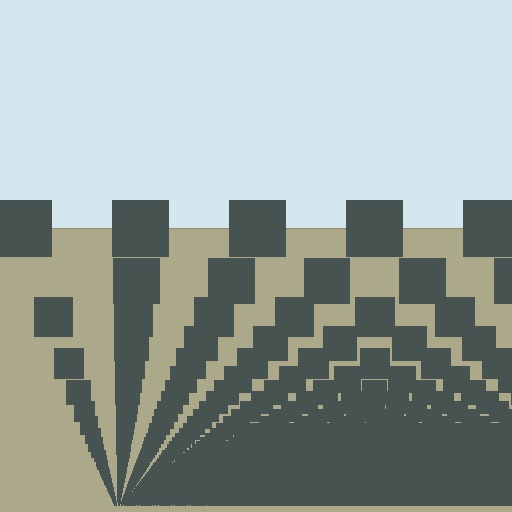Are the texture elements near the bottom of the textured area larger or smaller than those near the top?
Smaller. The gradient is inverted — elements near the bottom are smaller and denser.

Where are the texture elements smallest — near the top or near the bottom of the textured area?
Near the bottom.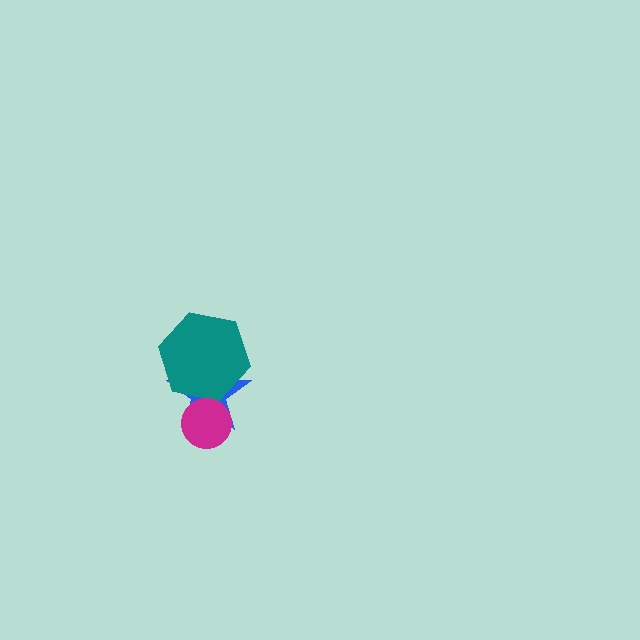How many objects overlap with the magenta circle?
1 object overlaps with the magenta circle.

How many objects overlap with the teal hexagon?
1 object overlaps with the teal hexagon.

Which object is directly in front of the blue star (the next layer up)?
The teal hexagon is directly in front of the blue star.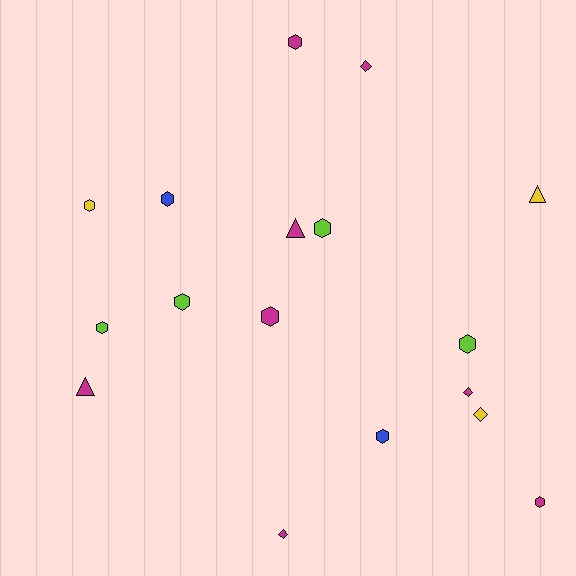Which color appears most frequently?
Magenta, with 8 objects.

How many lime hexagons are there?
There are 4 lime hexagons.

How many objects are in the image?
There are 17 objects.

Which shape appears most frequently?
Hexagon, with 10 objects.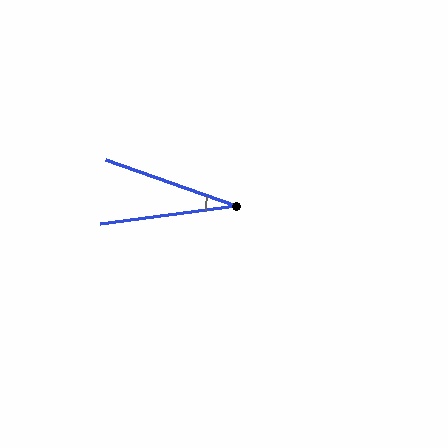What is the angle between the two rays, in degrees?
Approximately 27 degrees.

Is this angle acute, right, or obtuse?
It is acute.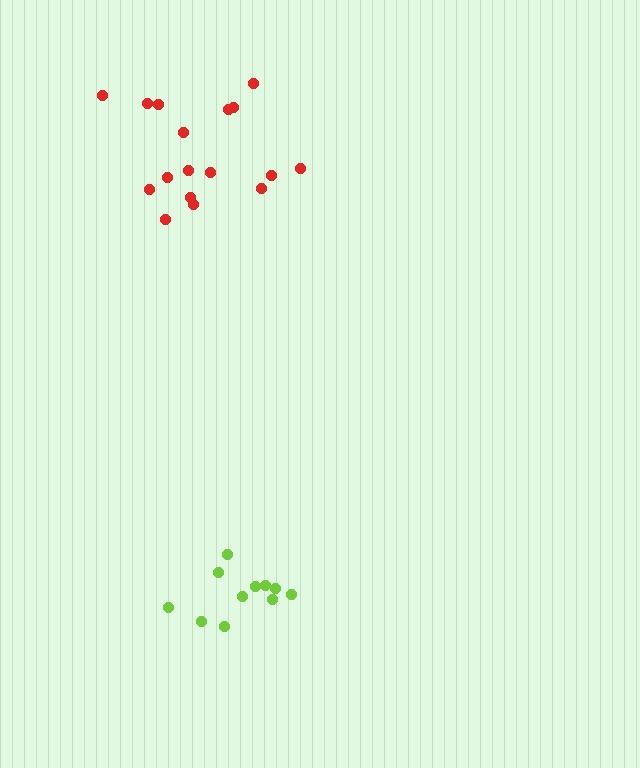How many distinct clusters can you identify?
There are 2 distinct clusters.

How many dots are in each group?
Group 1: 11 dots, Group 2: 17 dots (28 total).